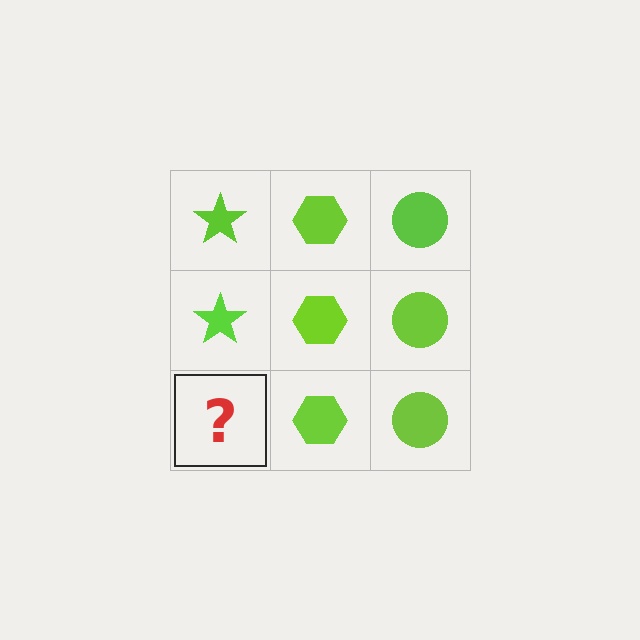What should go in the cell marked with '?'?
The missing cell should contain a lime star.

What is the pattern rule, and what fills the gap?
The rule is that each column has a consistent shape. The gap should be filled with a lime star.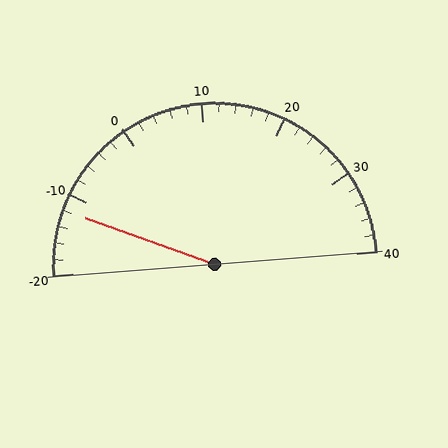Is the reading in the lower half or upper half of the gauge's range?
The reading is in the lower half of the range (-20 to 40).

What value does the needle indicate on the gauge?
The needle indicates approximately -12.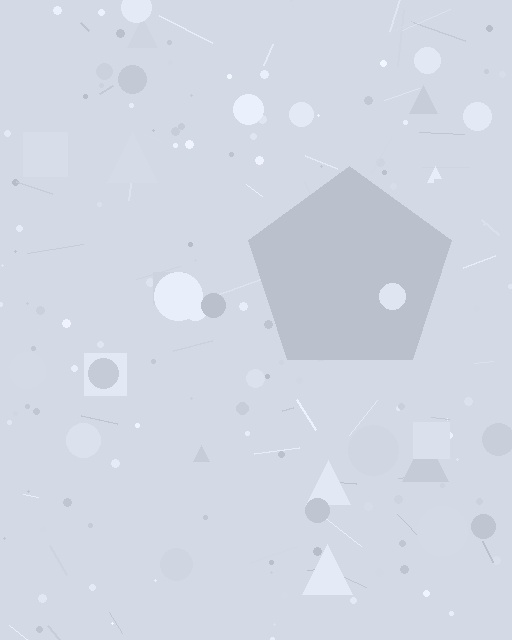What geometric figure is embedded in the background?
A pentagon is embedded in the background.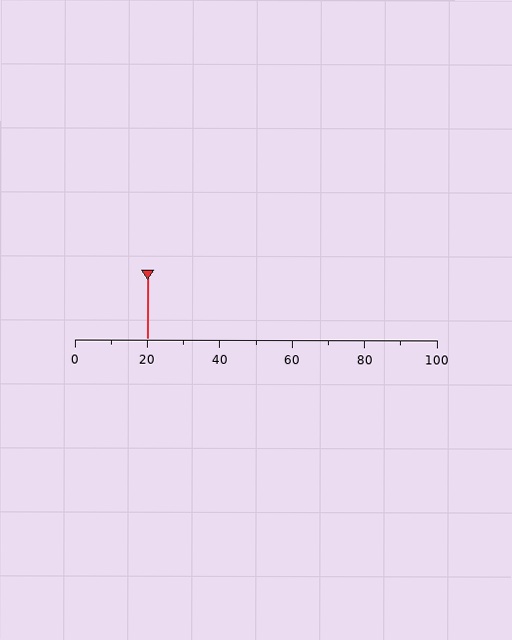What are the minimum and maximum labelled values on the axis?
The axis runs from 0 to 100.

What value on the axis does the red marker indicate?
The marker indicates approximately 20.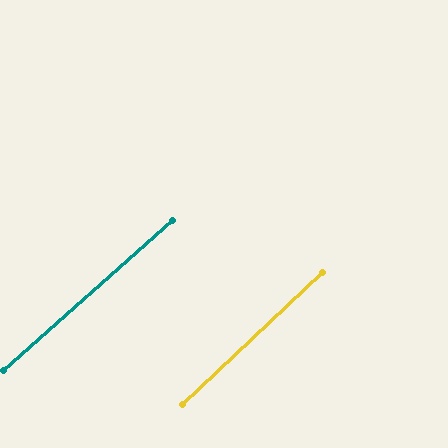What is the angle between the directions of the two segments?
Approximately 2 degrees.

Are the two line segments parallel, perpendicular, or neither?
Parallel — their directions differ by only 1.8°.